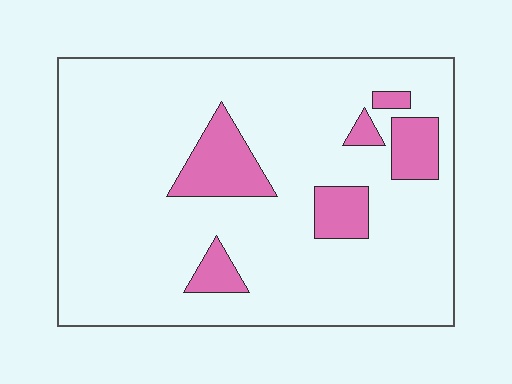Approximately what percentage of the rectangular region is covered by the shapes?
Approximately 15%.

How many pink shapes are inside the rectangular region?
6.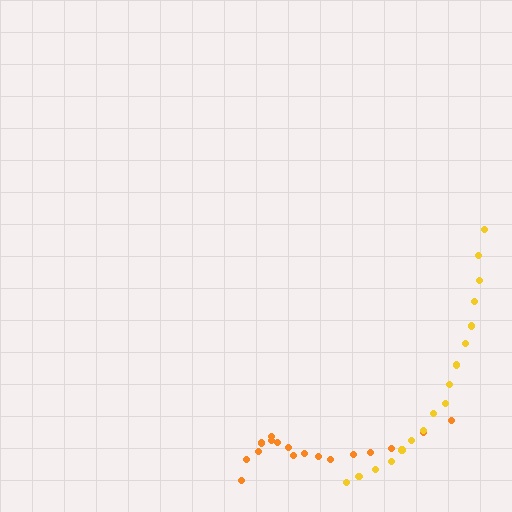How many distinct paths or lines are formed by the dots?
There are 2 distinct paths.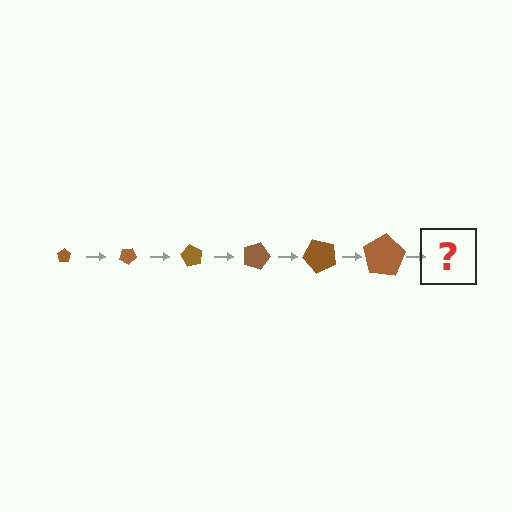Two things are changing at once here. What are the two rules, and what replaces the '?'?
The two rules are that the pentagon grows larger each step and it rotates 30 degrees each step. The '?' should be a pentagon, larger than the previous one and rotated 180 degrees from the start.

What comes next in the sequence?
The next element should be a pentagon, larger than the previous one and rotated 180 degrees from the start.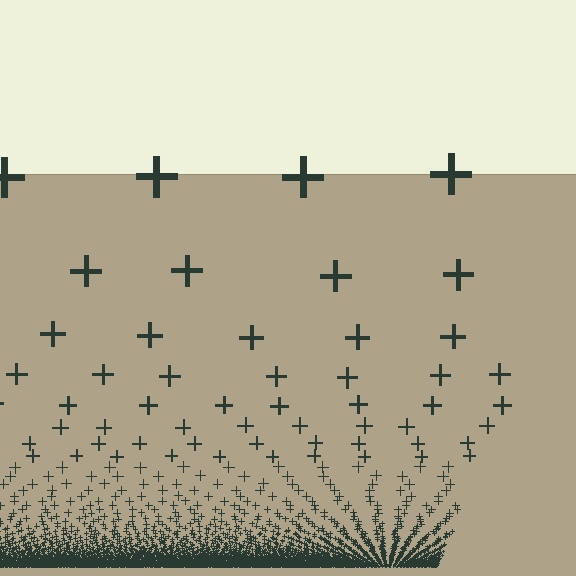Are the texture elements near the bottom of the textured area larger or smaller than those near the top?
Smaller. The gradient is inverted — elements near the bottom are smaller and denser.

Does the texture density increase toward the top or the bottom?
Density increases toward the bottom.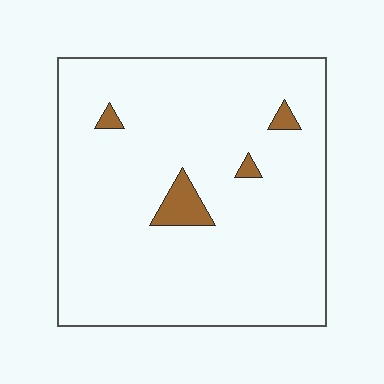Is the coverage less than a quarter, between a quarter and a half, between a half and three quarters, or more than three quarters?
Less than a quarter.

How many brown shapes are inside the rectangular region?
4.